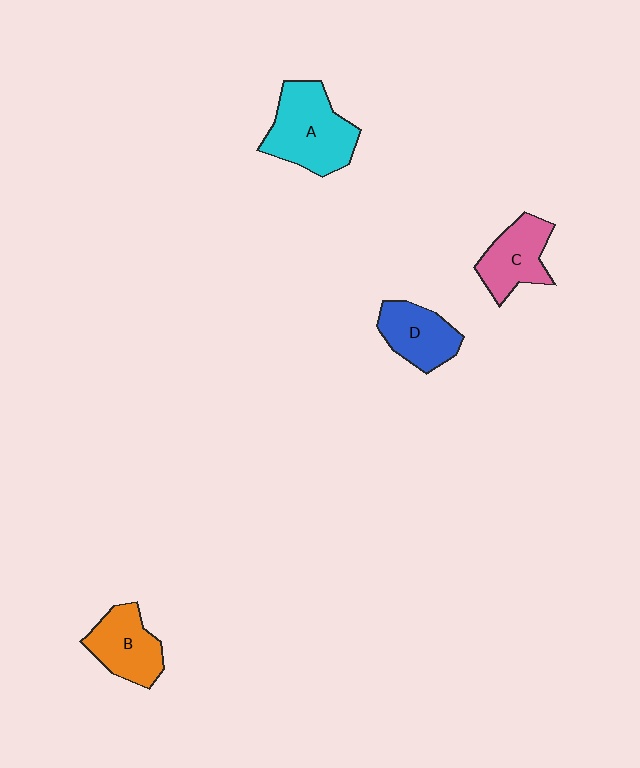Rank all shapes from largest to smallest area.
From largest to smallest: A (cyan), B (orange), C (pink), D (blue).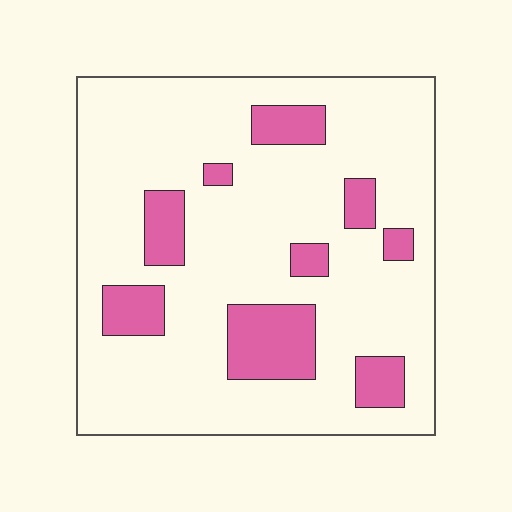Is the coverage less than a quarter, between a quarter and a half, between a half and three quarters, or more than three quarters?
Less than a quarter.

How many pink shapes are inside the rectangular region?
9.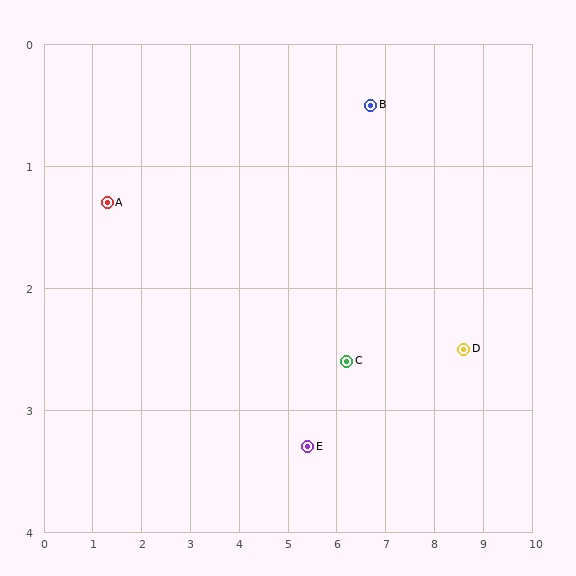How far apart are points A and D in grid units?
Points A and D are about 7.4 grid units apart.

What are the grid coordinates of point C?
Point C is at approximately (6.2, 2.6).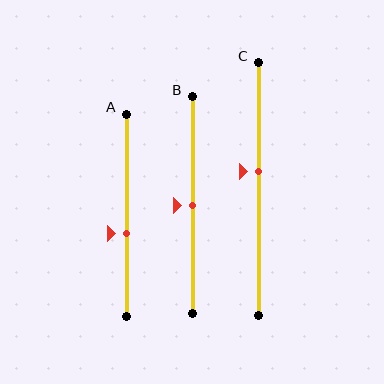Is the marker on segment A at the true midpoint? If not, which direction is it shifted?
No, the marker on segment A is shifted downward by about 9% of the segment length.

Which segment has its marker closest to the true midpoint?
Segment B has its marker closest to the true midpoint.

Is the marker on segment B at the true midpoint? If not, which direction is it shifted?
Yes, the marker on segment B is at the true midpoint.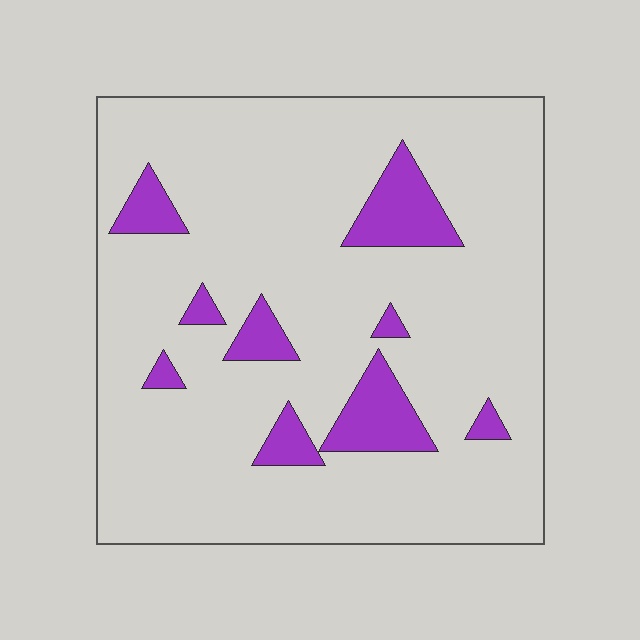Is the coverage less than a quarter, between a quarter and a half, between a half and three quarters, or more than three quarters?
Less than a quarter.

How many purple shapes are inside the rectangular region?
9.